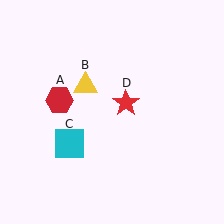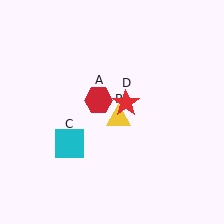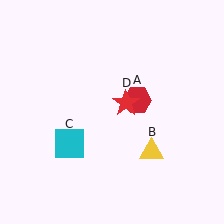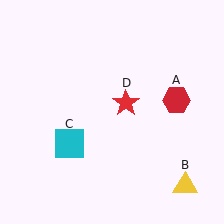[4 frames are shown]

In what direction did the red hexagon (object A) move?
The red hexagon (object A) moved right.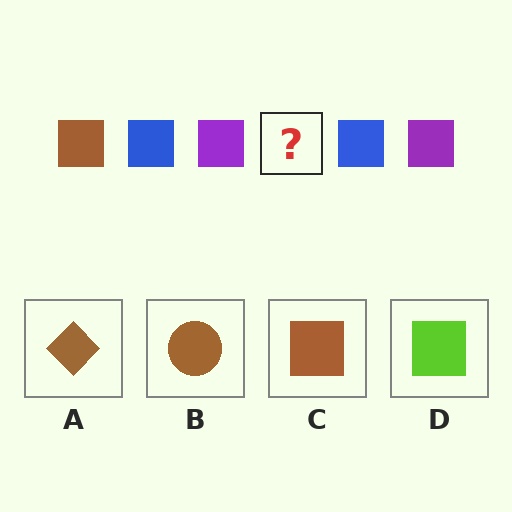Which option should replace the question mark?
Option C.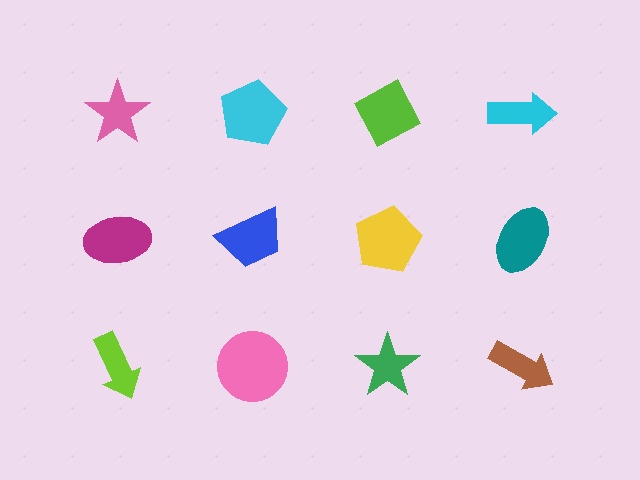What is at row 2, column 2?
A blue trapezoid.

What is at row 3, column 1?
A lime arrow.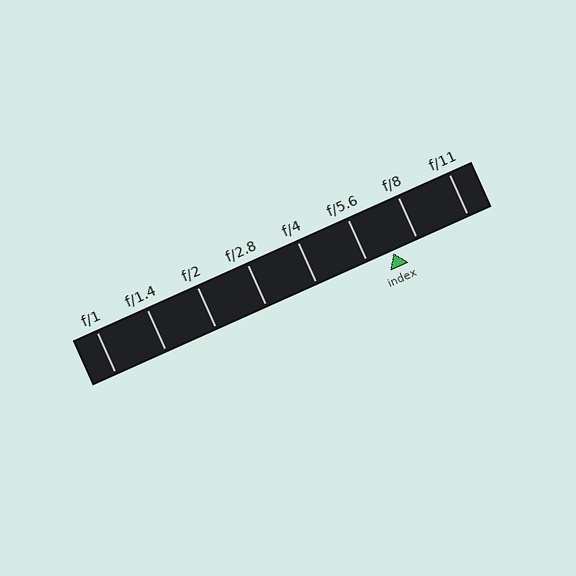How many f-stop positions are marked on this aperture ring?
There are 8 f-stop positions marked.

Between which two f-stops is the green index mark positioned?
The index mark is between f/5.6 and f/8.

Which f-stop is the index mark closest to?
The index mark is closest to f/8.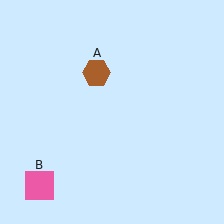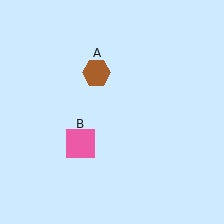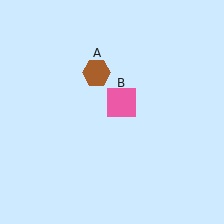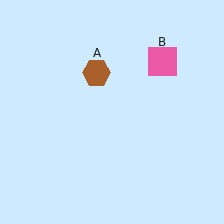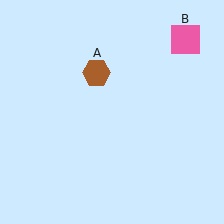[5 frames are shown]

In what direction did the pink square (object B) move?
The pink square (object B) moved up and to the right.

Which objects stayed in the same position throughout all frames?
Brown hexagon (object A) remained stationary.